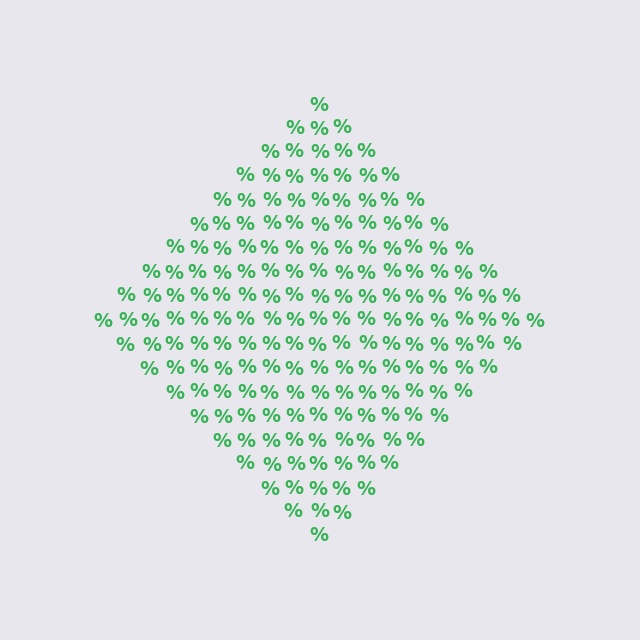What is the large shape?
The large shape is a diamond.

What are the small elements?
The small elements are percent signs.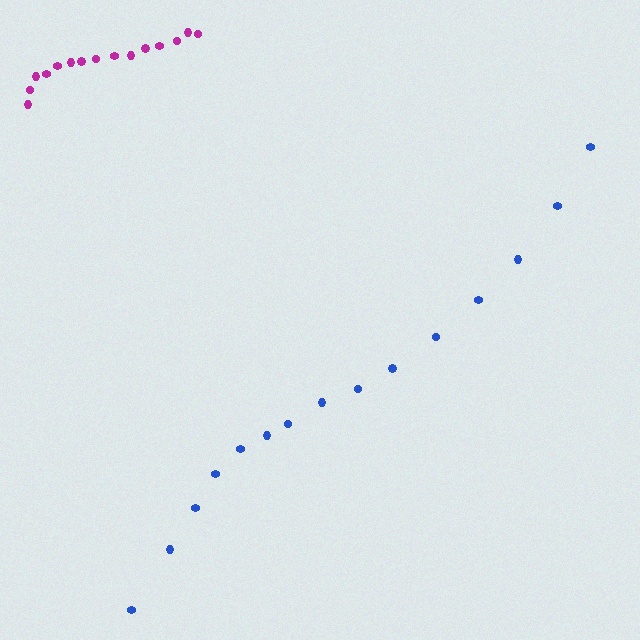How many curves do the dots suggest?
There are 2 distinct paths.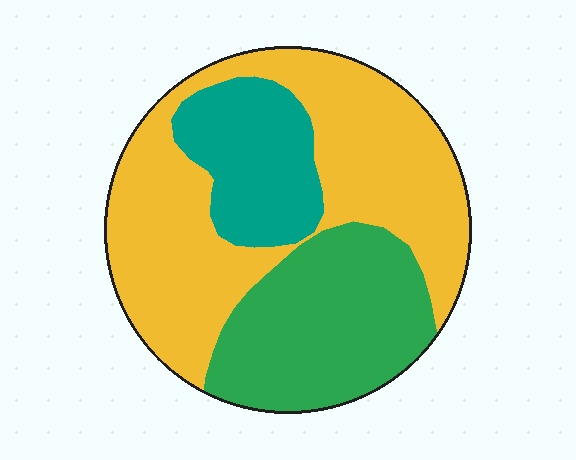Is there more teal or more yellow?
Yellow.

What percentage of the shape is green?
Green covers roughly 30% of the shape.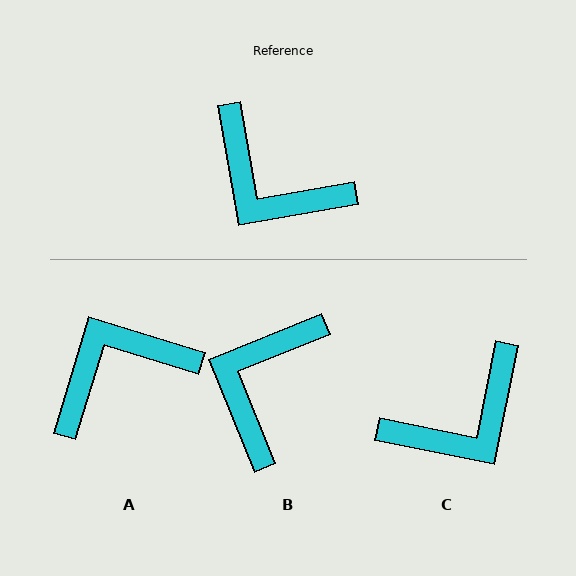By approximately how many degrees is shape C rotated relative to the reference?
Approximately 68 degrees counter-clockwise.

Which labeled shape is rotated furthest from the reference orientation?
A, about 117 degrees away.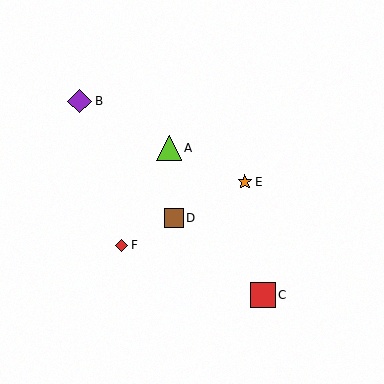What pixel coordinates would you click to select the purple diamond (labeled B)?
Click at (80, 101) to select the purple diamond B.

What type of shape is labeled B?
Shape B is a purple diamond.